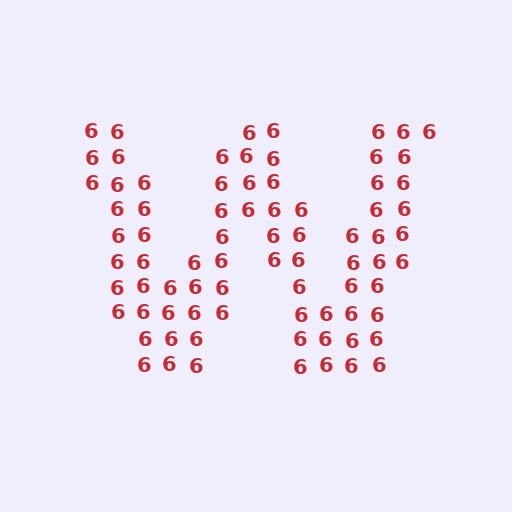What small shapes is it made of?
It is made of small digit 6's.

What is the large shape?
The large shape is the letter W.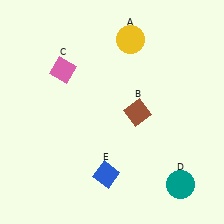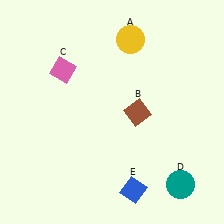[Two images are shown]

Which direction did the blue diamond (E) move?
The blue diamond (E) moved right.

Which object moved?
The blue diamond (E) moved right.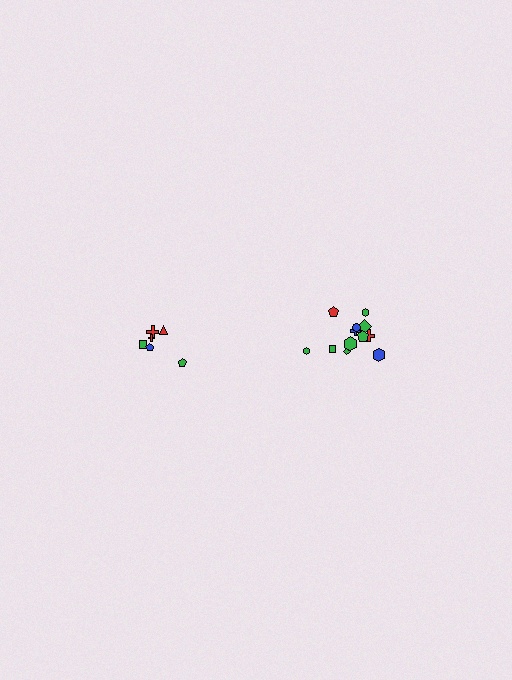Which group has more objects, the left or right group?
The right group.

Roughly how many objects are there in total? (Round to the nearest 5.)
Roughly 20 objects in total.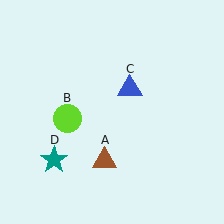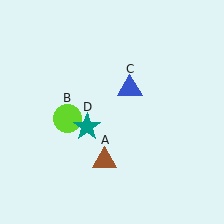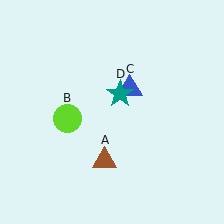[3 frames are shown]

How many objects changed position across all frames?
1 object changed position: teal star (object D).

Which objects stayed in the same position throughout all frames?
Brown triangle (object A) and lime circle (object B) and blue triangle (object C) remained stationary.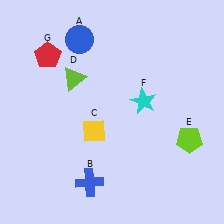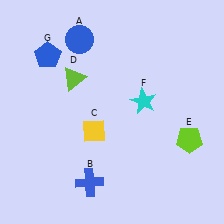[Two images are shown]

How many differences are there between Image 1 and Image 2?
There is 1 difference between the two images.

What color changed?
The pentagon (G) changed from red in Image 1 to blue in Image 2.